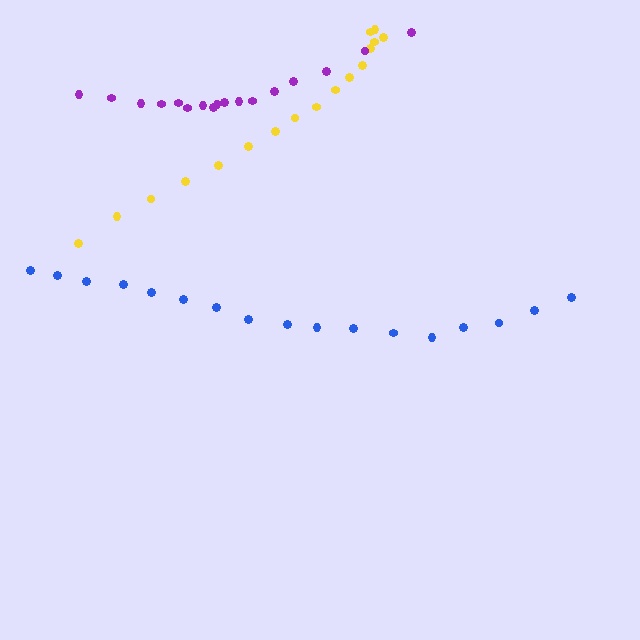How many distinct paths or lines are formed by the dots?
There are 3 distinct paths.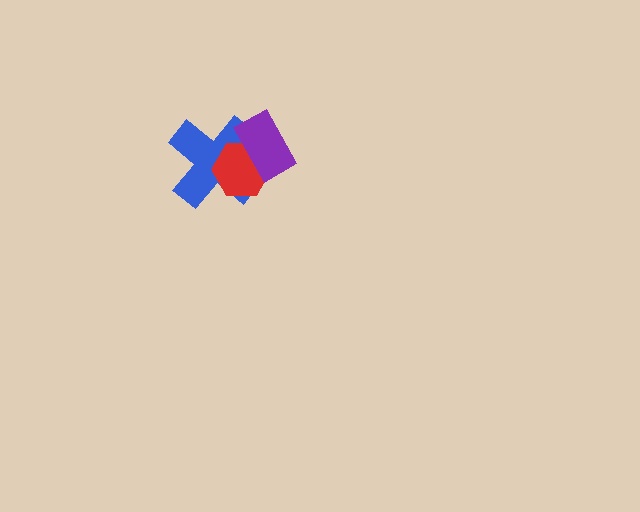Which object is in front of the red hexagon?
The purple rectangle is in front of the red hexagon.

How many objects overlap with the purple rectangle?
2 objects overlap with the purple rectangle.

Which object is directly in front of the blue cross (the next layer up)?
The red hexagon is directly in front of the blue cross.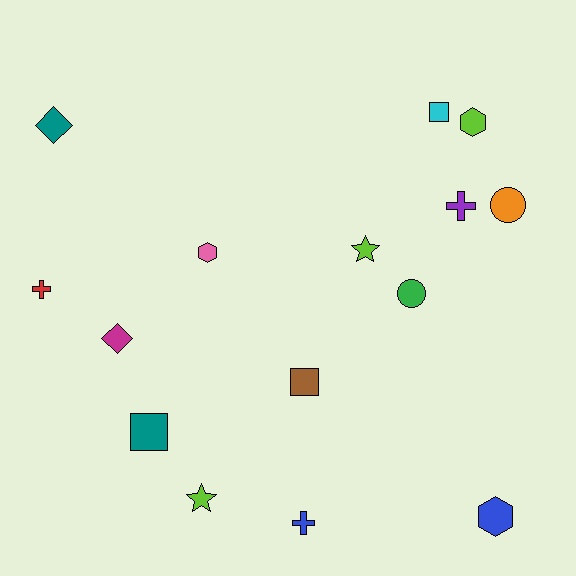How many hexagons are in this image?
There are 3 hexagons.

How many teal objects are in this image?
There are 2 teal objects.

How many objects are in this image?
There are 15 objects.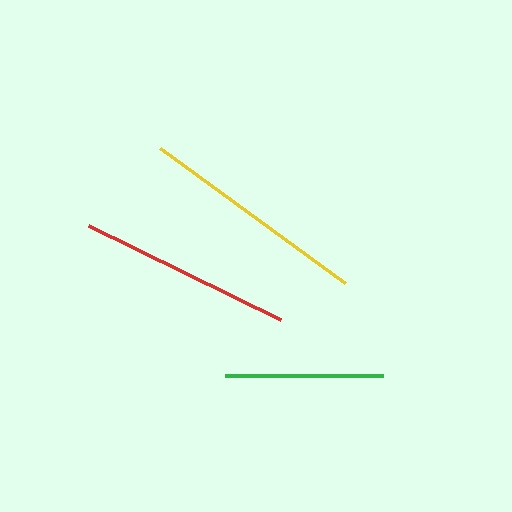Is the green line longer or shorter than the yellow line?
The yellow line is longer than the green line.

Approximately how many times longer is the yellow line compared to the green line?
The yellow line is approximately 1.5 times the length of the green line.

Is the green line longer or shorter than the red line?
The red line is longer than the green line.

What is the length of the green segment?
The green segment is approximately 157 pixels long.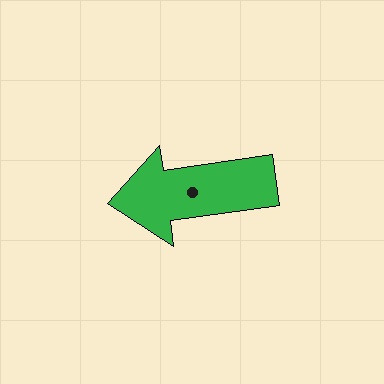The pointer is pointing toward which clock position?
Roughly 9 o'clock.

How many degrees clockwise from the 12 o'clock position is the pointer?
Approximately 262 degrees.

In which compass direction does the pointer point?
West.